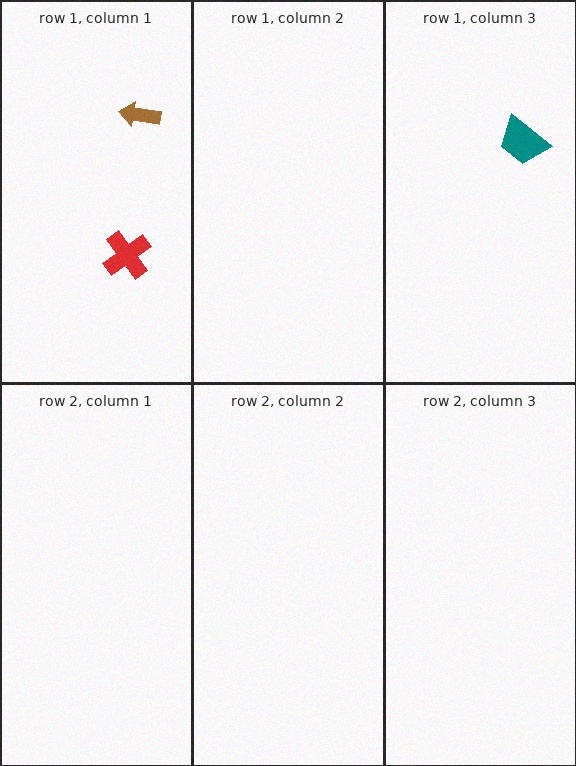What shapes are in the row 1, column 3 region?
The teal trapezoid.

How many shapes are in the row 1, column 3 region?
1.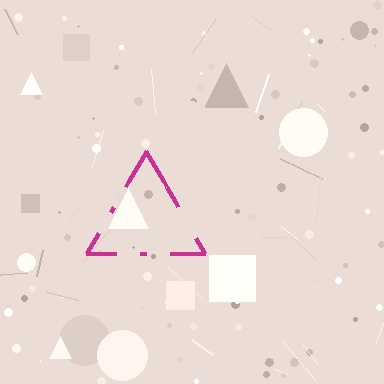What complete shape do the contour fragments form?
The contour fragments form a triangle.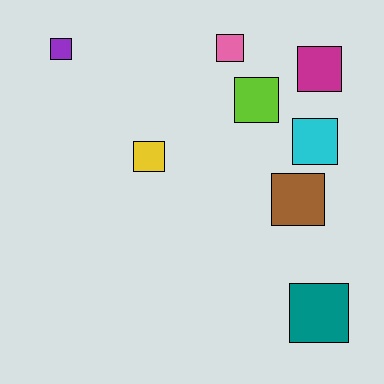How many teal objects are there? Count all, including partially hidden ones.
There is 1 teal object.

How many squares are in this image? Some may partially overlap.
There are 8 squares.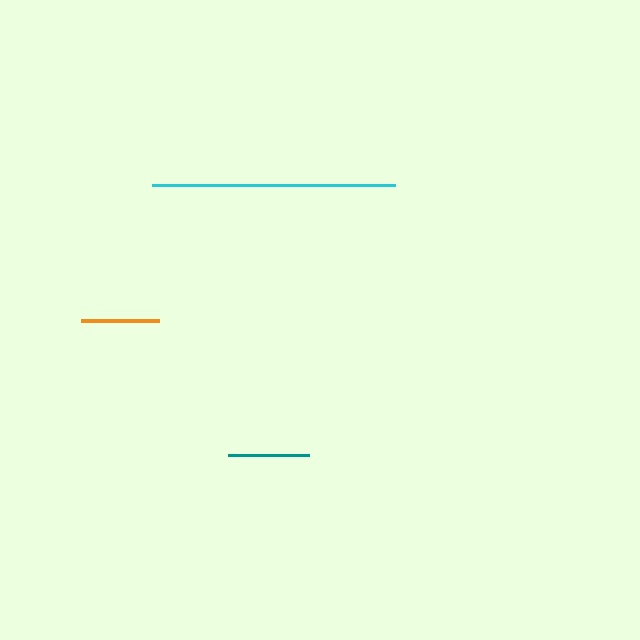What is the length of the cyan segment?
The cyan segment is approximately 243 pixels long.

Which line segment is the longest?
The cyan line is the longest at approximately 243 pixels.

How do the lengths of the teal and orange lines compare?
The teal and orange lines are approximately the same length.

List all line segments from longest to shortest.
From longest to shortest: cyan, teal, orange.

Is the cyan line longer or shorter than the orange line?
The cyan line is longer than the orange line.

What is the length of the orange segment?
The orange segment is approximately 79 pixels long.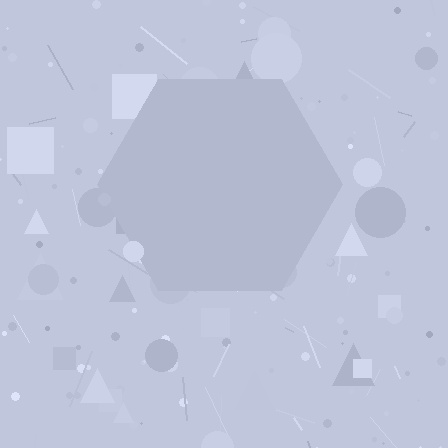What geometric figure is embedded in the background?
A hexagon is embedded in the background.